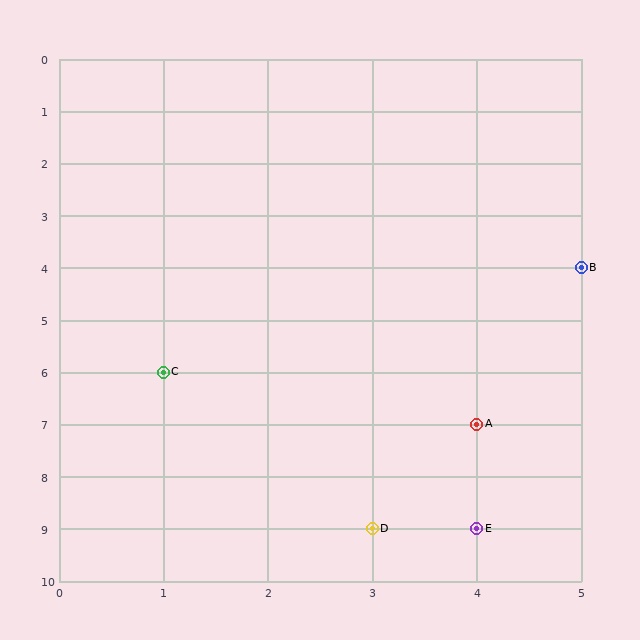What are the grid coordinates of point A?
Point A is at grid coordinates (4, 7).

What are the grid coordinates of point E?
Point E is at grid coordinates (4, 9).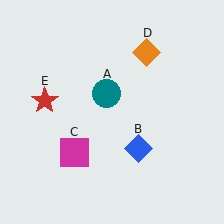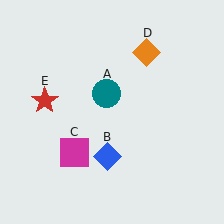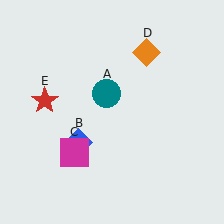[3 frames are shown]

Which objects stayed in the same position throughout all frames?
Teal circle (object A) and magenta square (object C) and orange diamond (object D) and red star (object E) remained stationary.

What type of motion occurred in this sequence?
The blue diamond (object B) rotated clockwise around the center of the scene.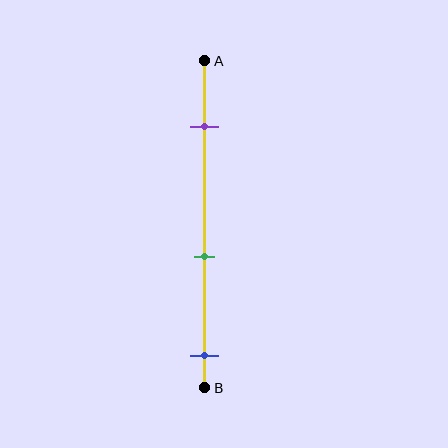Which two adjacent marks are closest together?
The green and blue marks are the closest adjacent pair.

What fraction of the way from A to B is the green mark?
The green mark is approximately 60% (0.6) of the way from A to B.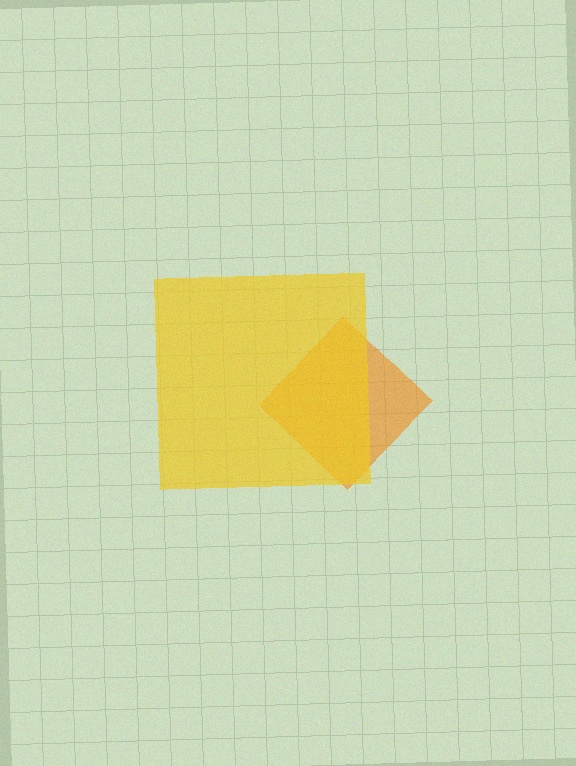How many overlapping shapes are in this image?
There are 2 overlapping shapes in the image.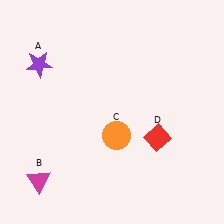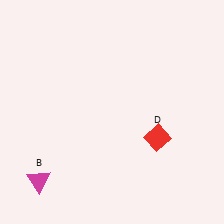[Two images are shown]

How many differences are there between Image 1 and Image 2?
There are 2 differences between the two images.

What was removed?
The orange circle (C), the purple star (A) were removed in Image 2.